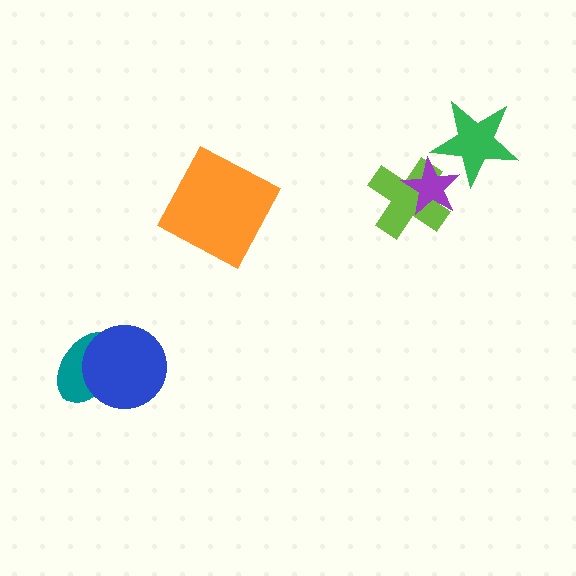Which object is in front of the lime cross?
The purple star is in front of the lime cross.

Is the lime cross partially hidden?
Yes, it is partially covered by another shape.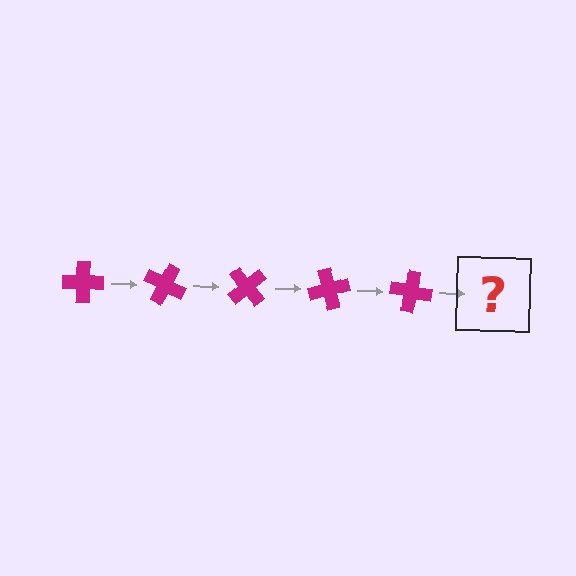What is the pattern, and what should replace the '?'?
The pattern is that the cross rotates 25 degrees each step. The '?' should be a magenta cross rotated 125 degrees.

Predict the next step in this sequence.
The next step is a magenta cross rotated 125 degrees.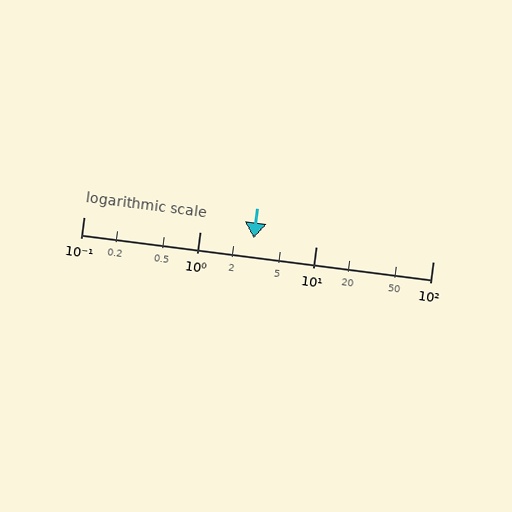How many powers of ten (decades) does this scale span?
The scale spans 3 decades, from 0.1 to 100.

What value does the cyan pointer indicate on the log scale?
The pointer indicates approximately 2.9.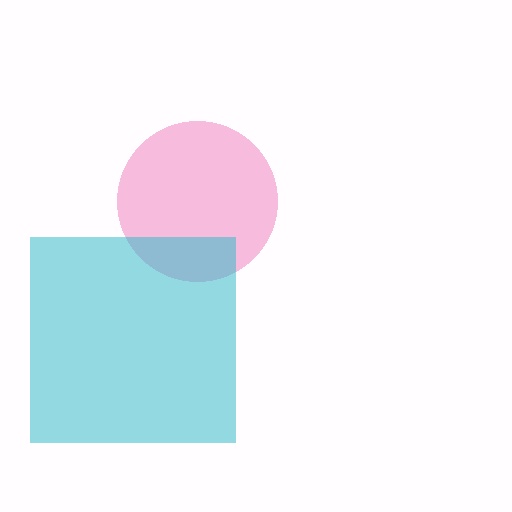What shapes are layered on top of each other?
The layered shapes are: a pink circle, a cyan square.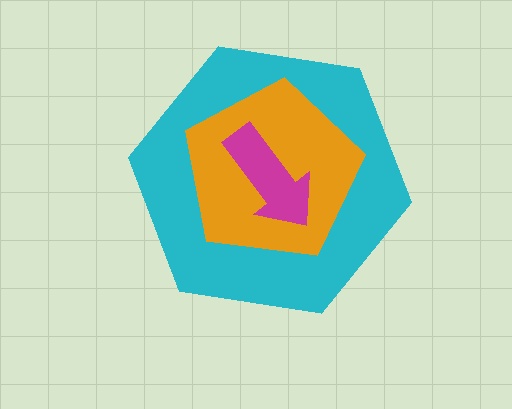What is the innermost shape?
The magenta arrow.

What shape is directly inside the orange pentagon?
The magenta arrow.